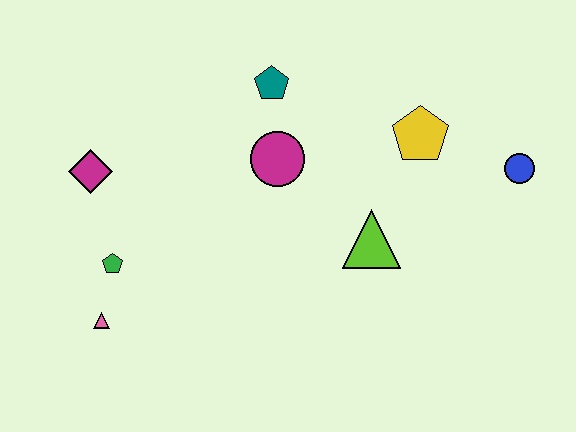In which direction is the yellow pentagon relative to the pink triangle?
The yellow pentagon is to the right of the pink triangle.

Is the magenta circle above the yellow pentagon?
No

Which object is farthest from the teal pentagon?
The pink triangle is farthest from the teal pentagon.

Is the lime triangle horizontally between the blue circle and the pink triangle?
Yes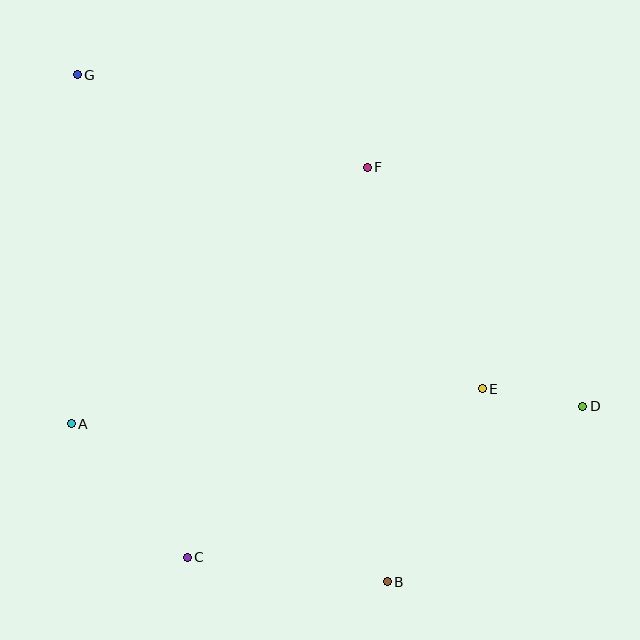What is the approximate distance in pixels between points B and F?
The distance between B and F is approximately 415 pixels.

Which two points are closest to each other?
Points D and E are closest to each other.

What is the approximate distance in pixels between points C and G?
The distance between C and G is approximately 495 pixels.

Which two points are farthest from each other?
Points D and G are farthest from each other.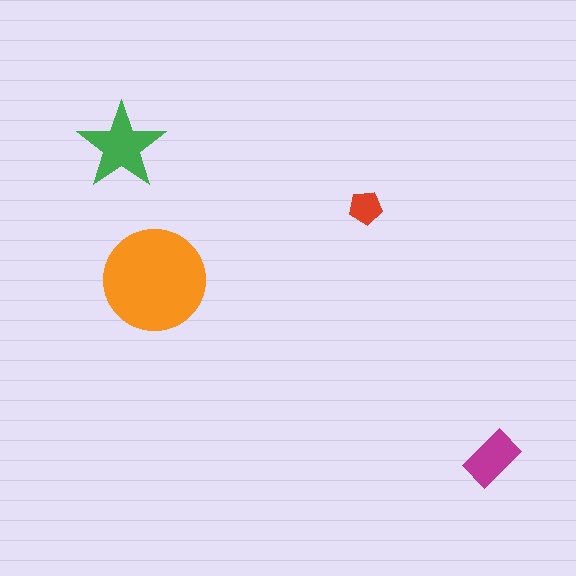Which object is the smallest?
The red pentagon.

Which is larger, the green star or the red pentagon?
The green star.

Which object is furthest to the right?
The magenta rectangle is rightmost.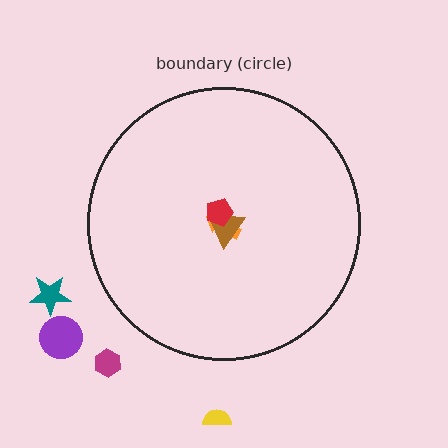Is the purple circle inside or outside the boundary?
Outside.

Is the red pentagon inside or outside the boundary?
Inside.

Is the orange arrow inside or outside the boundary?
Inside.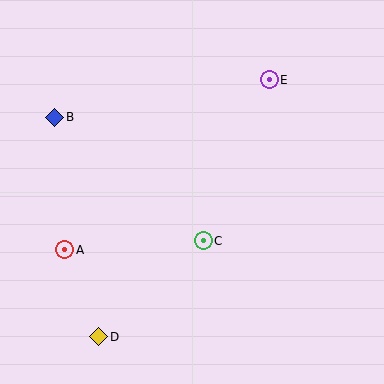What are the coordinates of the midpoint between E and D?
The midpoint between E and D is at (184, 208).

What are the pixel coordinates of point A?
Point A is at (65, 250).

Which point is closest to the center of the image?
Point C at (203, 241) is closest to the center.